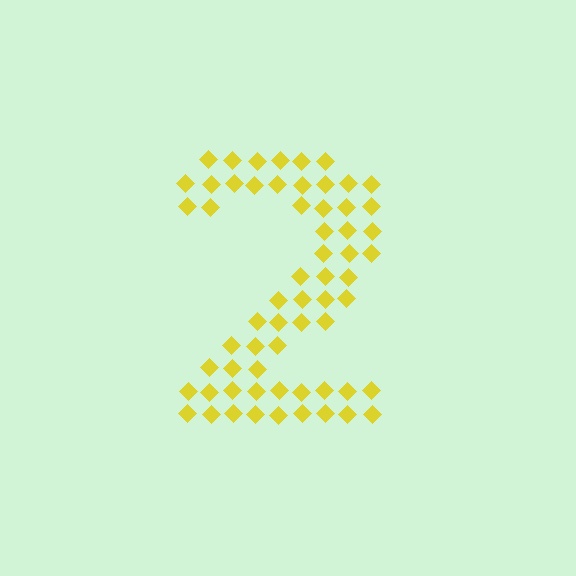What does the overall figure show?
The overall figure shows the digit 2.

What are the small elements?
The small elements are diamonds.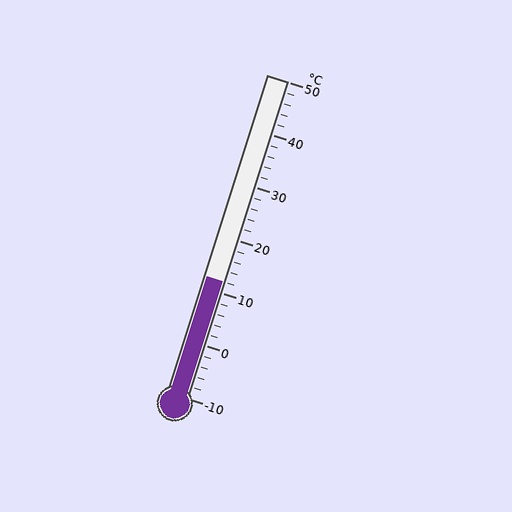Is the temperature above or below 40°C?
The temperature is below 40°C.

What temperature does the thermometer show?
The thermometer shows approximately 12°C.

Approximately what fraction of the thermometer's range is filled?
The thermometer is filled to approximately 35% of its range.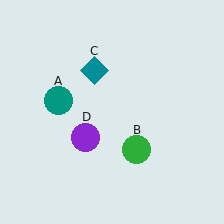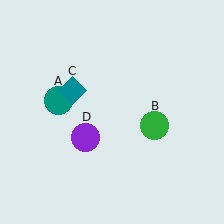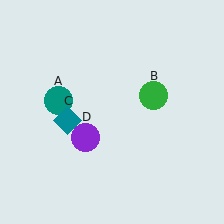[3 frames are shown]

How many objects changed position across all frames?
2 objects changed position: green circle (object B), teal diamond (object C).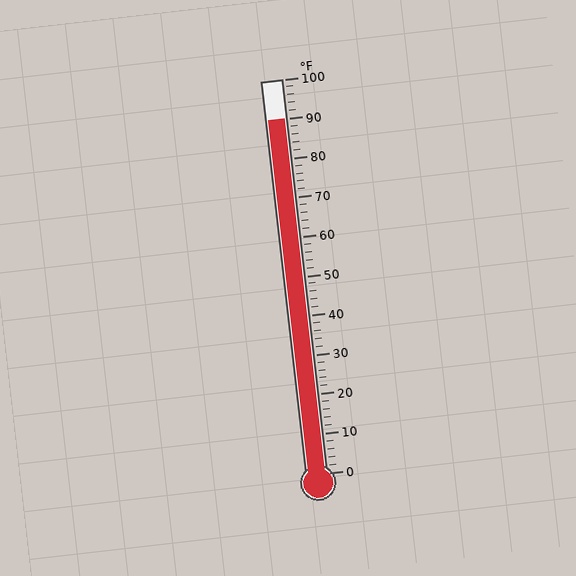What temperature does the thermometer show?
The thermometer shows approximately 90°F.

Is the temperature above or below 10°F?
The temperature is above 10°F.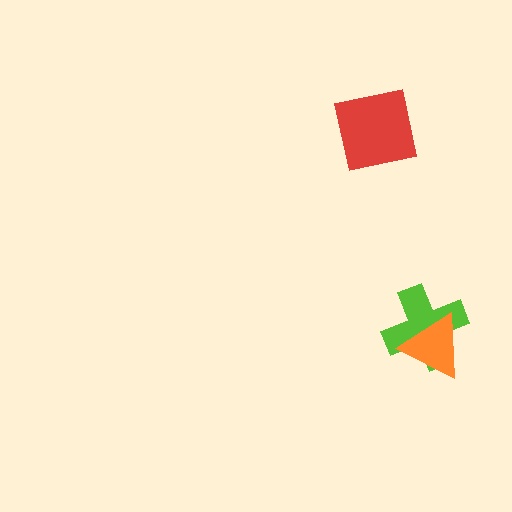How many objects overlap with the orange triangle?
1 object overlaps with the orange triangle.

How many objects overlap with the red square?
0 objects overlap with the red square.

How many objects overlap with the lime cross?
1 object overlaps with the lime cross.